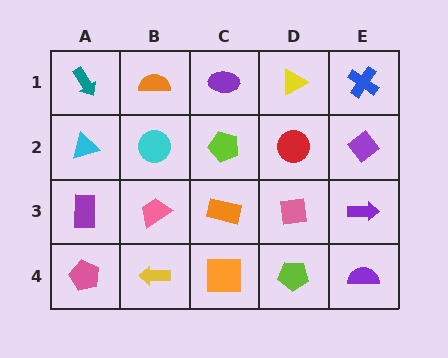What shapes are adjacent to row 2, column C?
A purple ellipse (row 1, column C), an orange rectangle (row 3, column C), a cyan circle (row 2, column B), a red circle (row 2, column D).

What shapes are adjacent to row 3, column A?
A cyan triangle (row 2, column A), a pink pentagon (row 4, column A), a pink trapezoid (row 3, column B).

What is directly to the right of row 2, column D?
A purple diamond.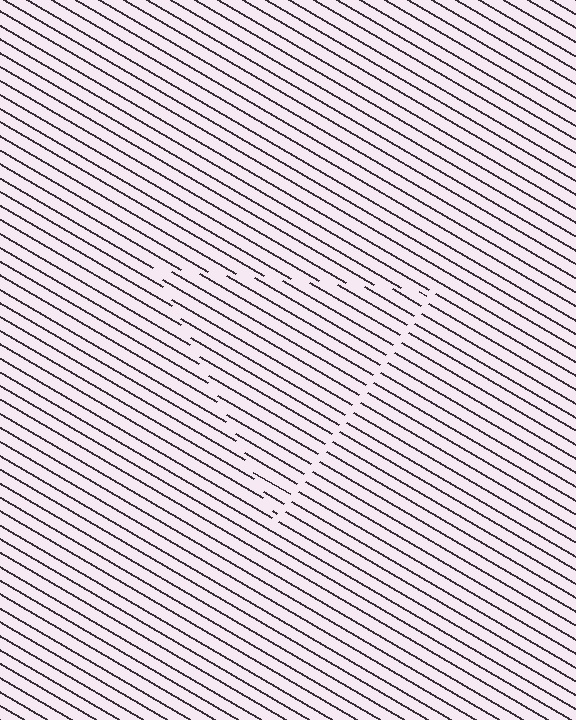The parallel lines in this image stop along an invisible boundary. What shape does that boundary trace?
An illusory triangle. The interior of the shape contains the same grating, shifted by half a period — the contour is defined by the phase discontinuity where line-ends from the inner and outer gratings abut.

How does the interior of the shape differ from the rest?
The interior of the shape contains the same grating, shifted by half a period — the contour is defined by the phase discontinuity where line-ends from the inner and outer gratings abut.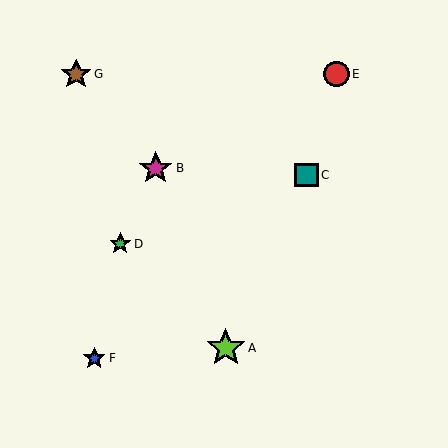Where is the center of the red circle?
The center of the red circle is at (336, 74).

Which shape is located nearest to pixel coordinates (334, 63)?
The red circle (labeled E) at (336, 74) is nearest to that location.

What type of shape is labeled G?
Shape G is a brown star.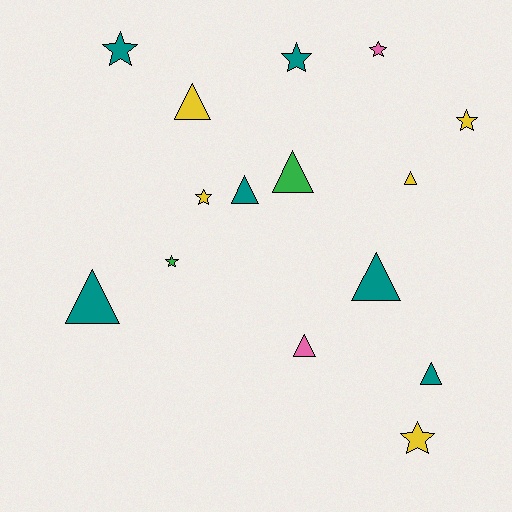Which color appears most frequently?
Teal, with 6 objects.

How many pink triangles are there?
There is 1 pink triangle.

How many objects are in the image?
There are 15 objects.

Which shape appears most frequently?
Triangle, with 8 objects.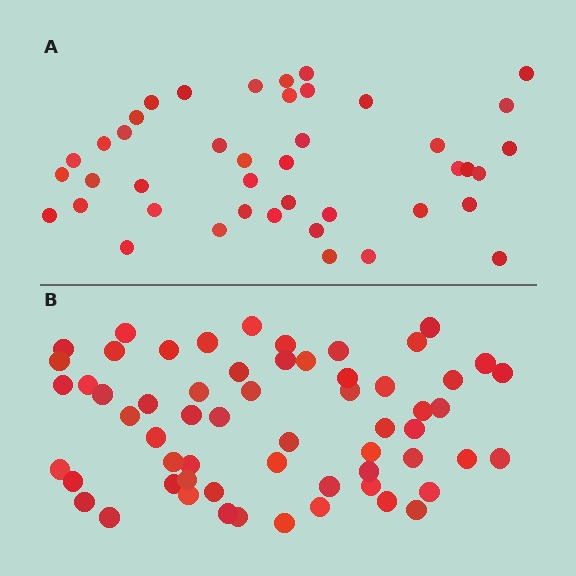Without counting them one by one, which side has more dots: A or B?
Region B (the bottom region) has more dots.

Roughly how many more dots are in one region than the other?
Region B has approximately 20 more dots than region A.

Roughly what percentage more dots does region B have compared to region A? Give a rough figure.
About 45% more.